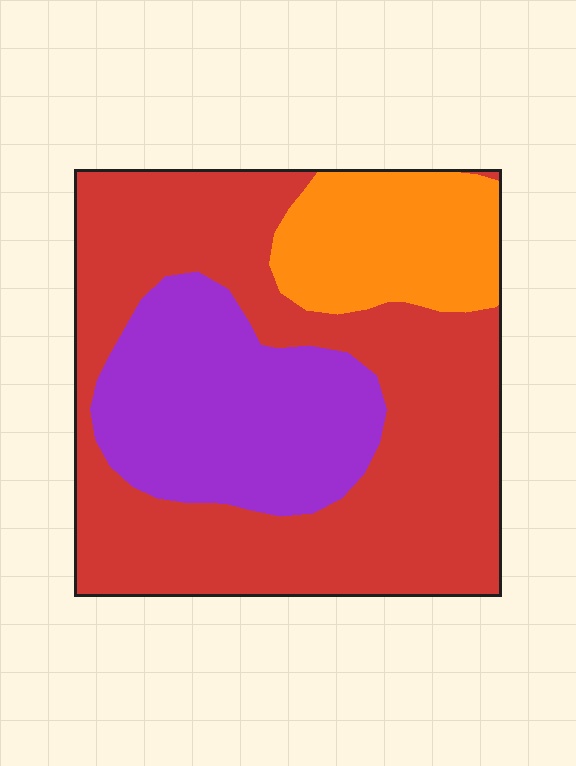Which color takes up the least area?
Orange, at roughly 15%.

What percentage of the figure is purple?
Purple covers about 25% of the figure.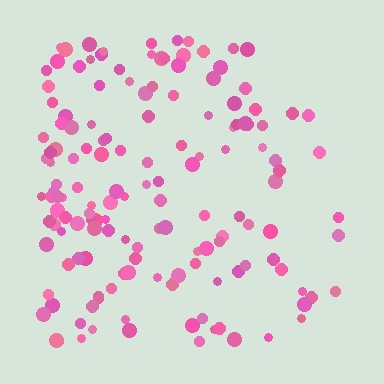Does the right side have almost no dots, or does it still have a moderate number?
Still a moderate number, just noticeably fewer than the left.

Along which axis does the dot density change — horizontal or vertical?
Horizontal.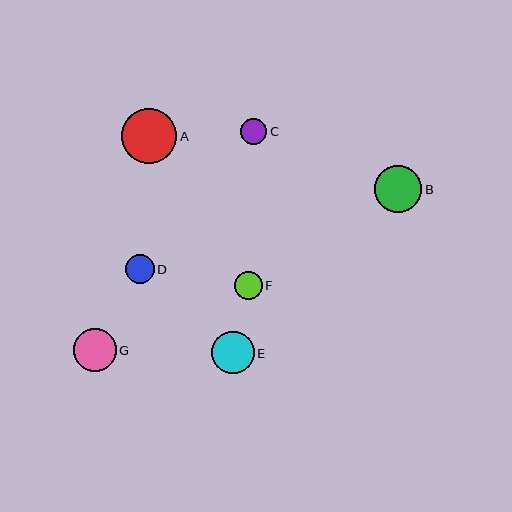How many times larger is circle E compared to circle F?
Circle E is approximately 1.5 times the size of circle F.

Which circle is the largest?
Circle A is the largest with a size of approximately 55 pixels.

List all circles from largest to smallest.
From largest to smallest: A, B, G, E, D, F, C.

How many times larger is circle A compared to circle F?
Circle A is approximately 2.0 times the size of circle F.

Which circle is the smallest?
Circle C is the smallest with a size of approximately 26 pixels.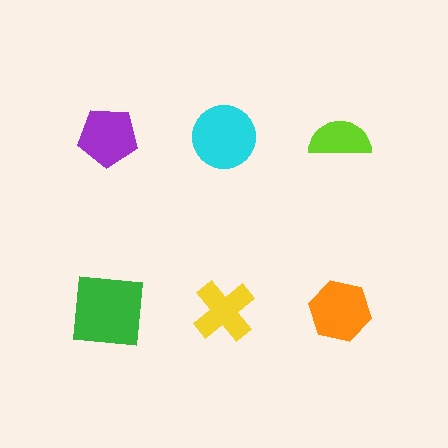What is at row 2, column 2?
A yellow cross.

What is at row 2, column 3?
An orange hexagon.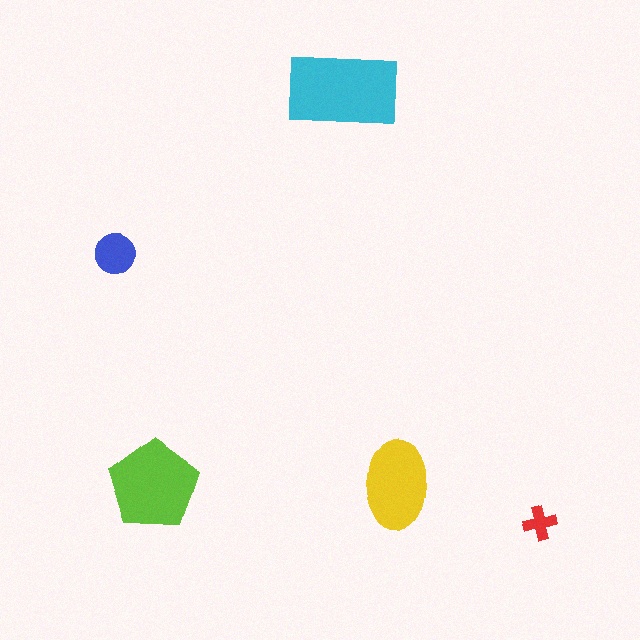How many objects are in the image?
There are 5 objects in the image.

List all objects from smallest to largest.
The red cross, the blue circle, the yellow ellipse, the lime pentagon, the cyan rectangle.